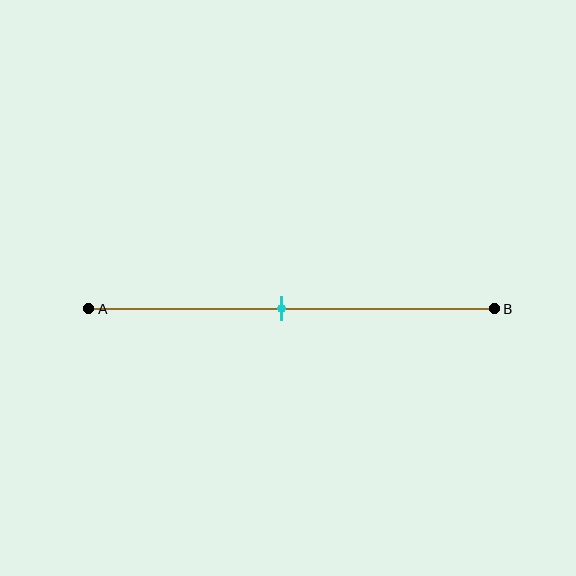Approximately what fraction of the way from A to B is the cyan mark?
The cyan mark is approximately 50% of the way from A to B.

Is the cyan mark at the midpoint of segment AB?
Yes, the mark is approximately at the midpoint.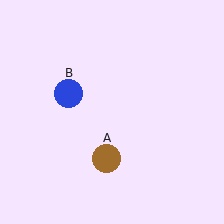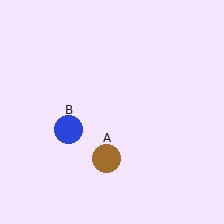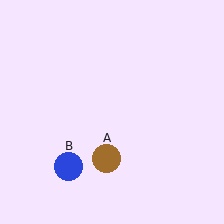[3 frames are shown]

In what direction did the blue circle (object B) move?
The blue circle (object B) moved down.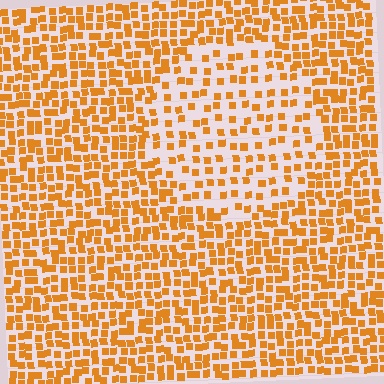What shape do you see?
I see a circle.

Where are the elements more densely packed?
The elements are more densely packed outside the circle boundary.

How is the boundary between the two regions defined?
The boundary is defined by a change in element density (approximately 1.9x ratio). All elements are the same color, size, and shape.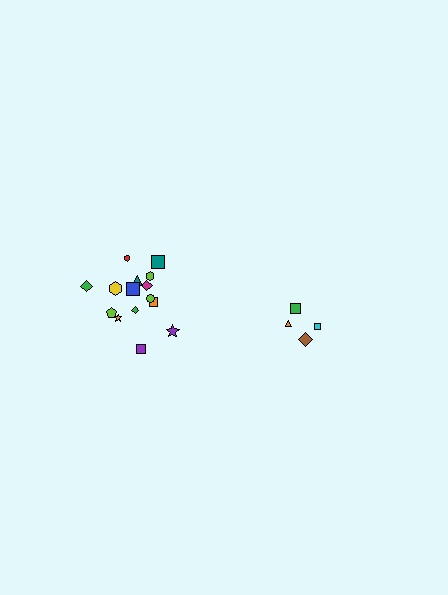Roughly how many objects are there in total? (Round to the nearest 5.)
Roughly 20 objects in total.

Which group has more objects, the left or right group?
The left group.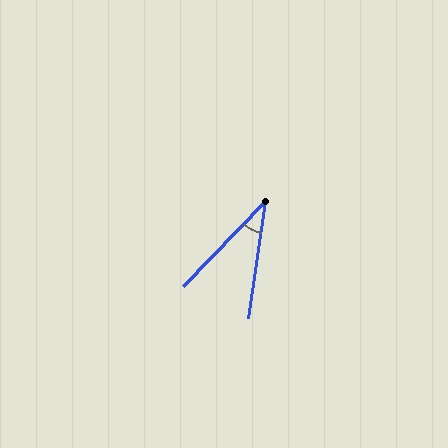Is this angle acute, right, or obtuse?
It is acute.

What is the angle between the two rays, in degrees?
Approximately 36 degrees.